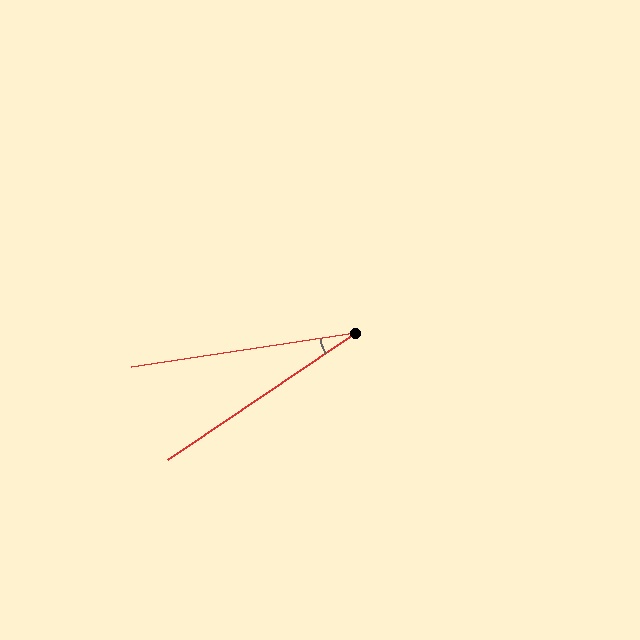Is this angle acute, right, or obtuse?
It is acute.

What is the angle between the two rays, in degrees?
Approximately 25 degrees.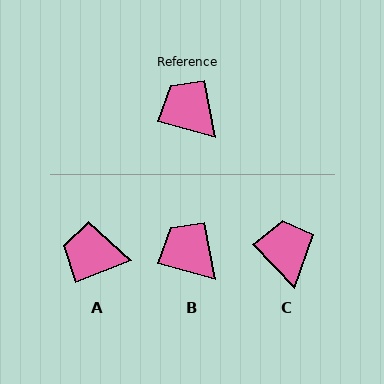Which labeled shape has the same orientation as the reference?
B.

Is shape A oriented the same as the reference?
No, it is off by about 37 degrees.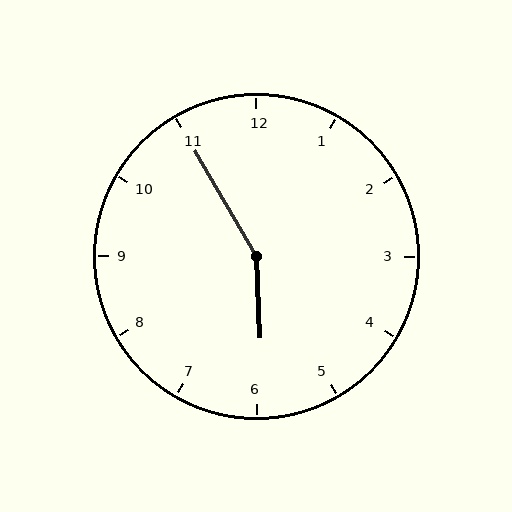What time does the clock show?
5:55.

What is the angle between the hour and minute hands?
Approximately 152 degrees.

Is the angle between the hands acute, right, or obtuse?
It is obtuse.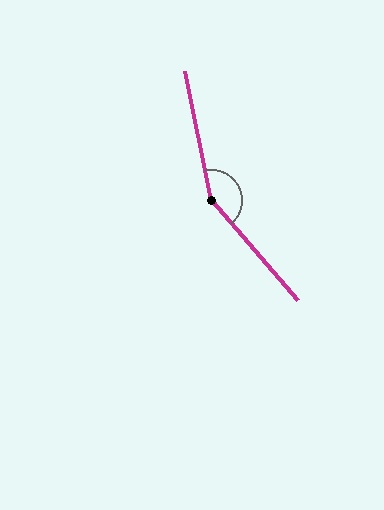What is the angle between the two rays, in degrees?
Approximately 150 degrees.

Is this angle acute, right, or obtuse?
It is obtuse.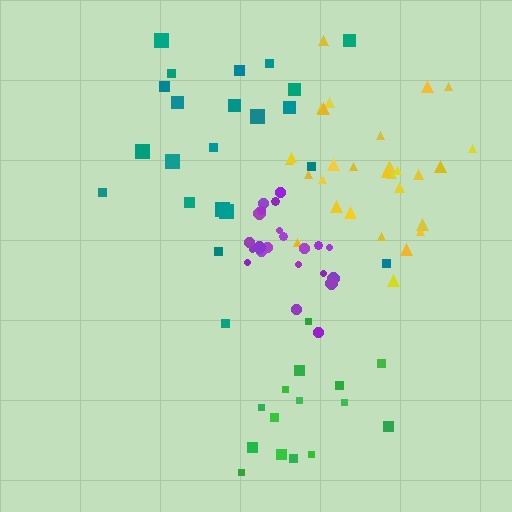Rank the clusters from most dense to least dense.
purple, yellow, green, teal.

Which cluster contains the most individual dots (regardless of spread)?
Yellow (30).